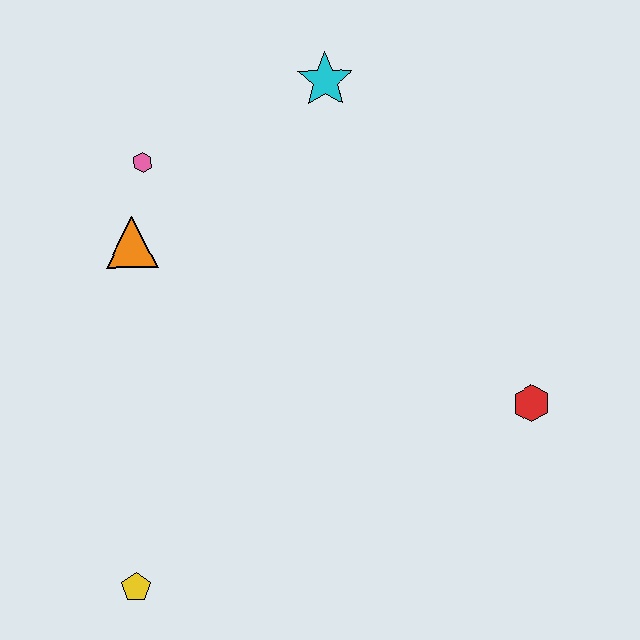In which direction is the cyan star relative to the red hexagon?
The cyan star is above the red hexagon.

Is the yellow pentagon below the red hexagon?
Yes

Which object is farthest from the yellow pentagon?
The cyan star is farthest from the yellow pentagon.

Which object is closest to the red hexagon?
The cyan star is closest to the red hexagon.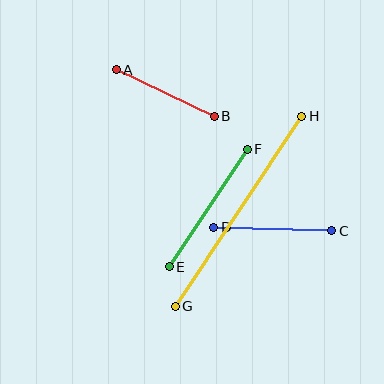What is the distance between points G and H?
The distance is approximately 228 pixels.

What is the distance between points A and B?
The distance is approximately 109 pixels.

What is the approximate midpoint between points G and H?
The midpoint is at approximately (238, 211) pixels.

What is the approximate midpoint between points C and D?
The midpoint is at approximately (273, 229) pixels.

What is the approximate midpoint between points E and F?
The midpoint is at approximately (208, 208) pixels.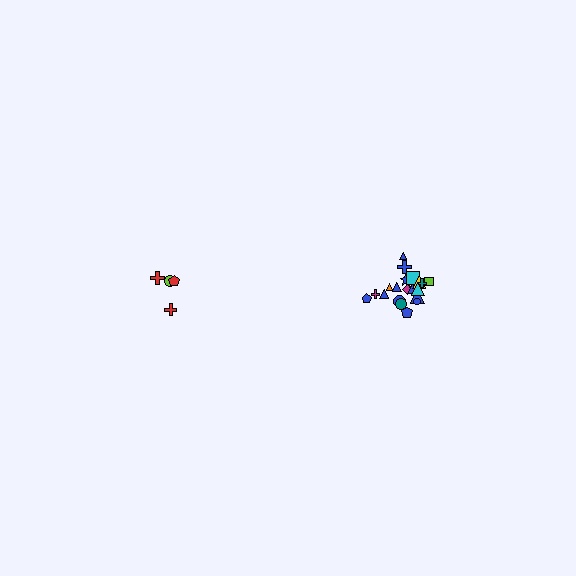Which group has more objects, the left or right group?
The right group.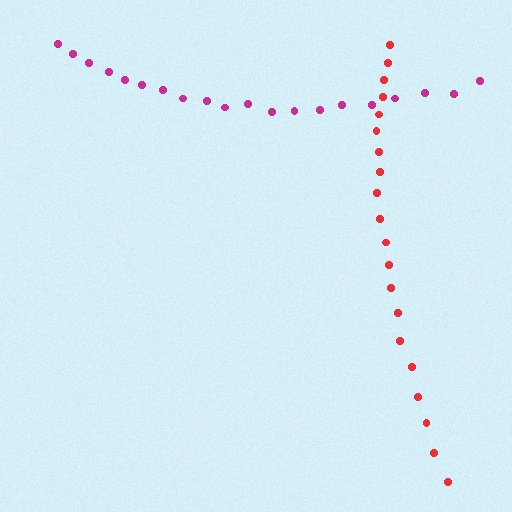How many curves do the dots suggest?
There are 2 distinct paths.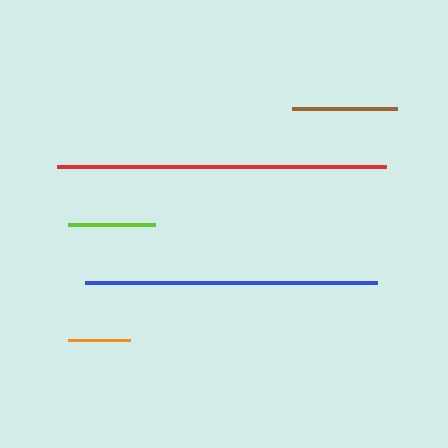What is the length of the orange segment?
The orange segment is approximately 62 pixels long.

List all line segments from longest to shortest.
From longest to shortest: red, blue, brown, lime, orange.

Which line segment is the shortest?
The orange line is the shortest at approximately 62 pixels.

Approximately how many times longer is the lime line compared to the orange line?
The lime line is approximately 1.4 times the length of the orange line.